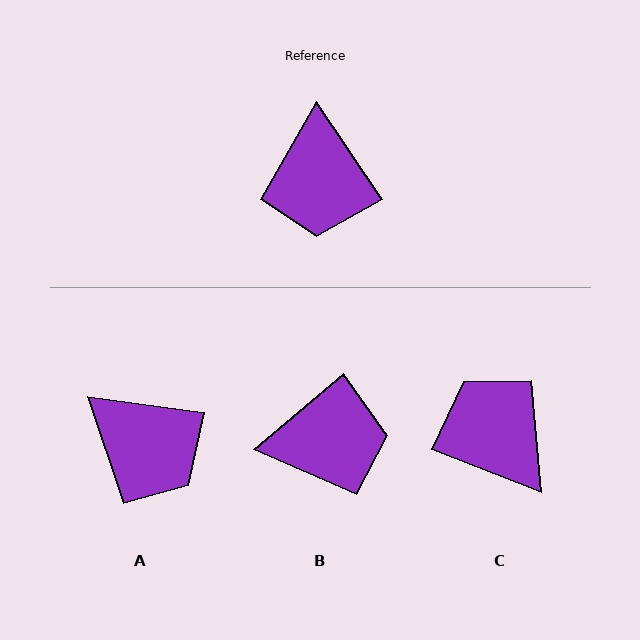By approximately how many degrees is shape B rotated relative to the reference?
Approximately 96 degrees counter-clockwise.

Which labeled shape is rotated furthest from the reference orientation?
C, about 145 degrees away.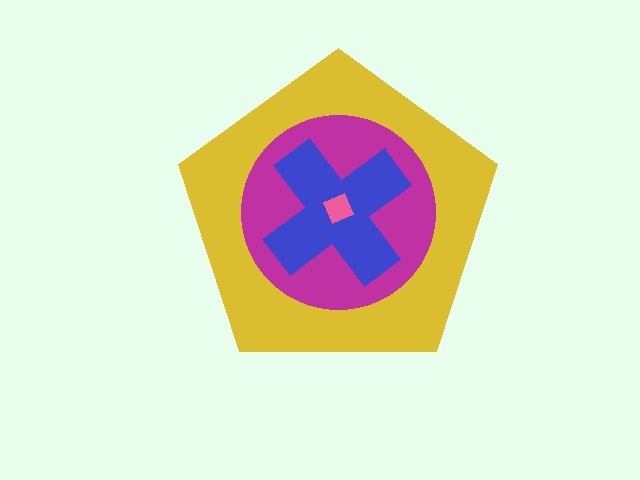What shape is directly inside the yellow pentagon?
The magenta circle.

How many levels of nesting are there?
4.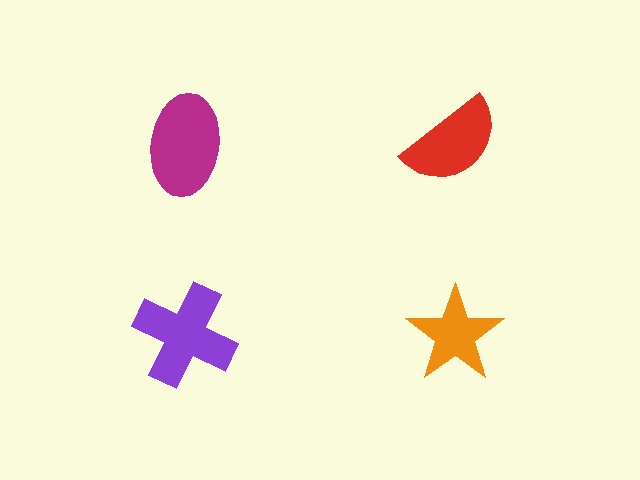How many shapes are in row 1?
2 shapes.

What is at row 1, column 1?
A magenta ellipse.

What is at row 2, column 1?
A purple cross.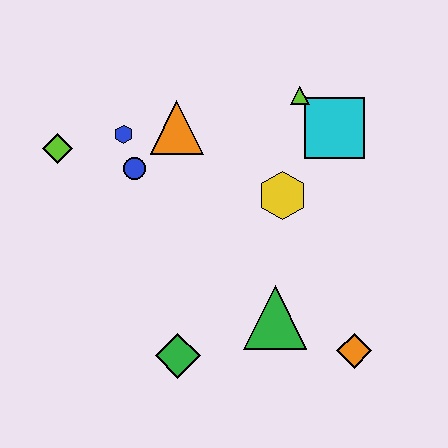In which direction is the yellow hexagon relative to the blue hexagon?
The yellow hexagon is to the right of the blue hexagon.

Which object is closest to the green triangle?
The orange diamond is closest to the green triangle.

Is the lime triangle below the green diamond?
No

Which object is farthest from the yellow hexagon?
The lime diamond is farthest from the yellow hexagon.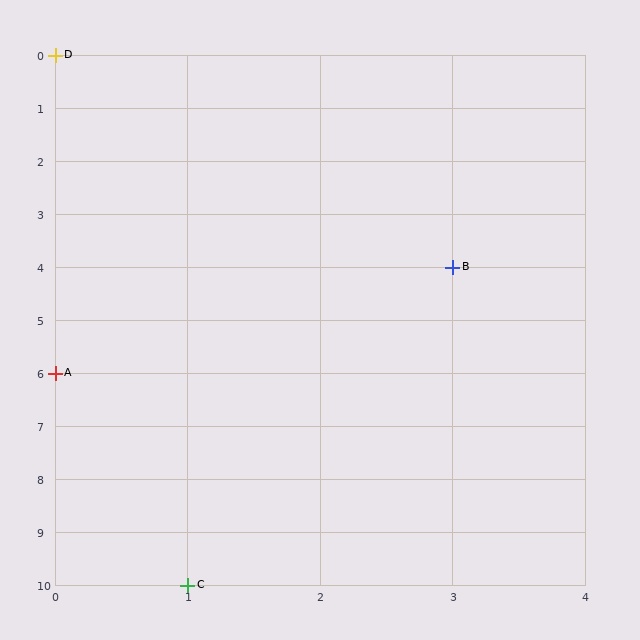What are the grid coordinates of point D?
Point D is at grid coordinates (0, 0).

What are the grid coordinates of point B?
Point B is at grid coordinates (3, 4).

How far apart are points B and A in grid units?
Points B and A are 3 columns and 2 rows apart (about 3.6 grid units diagonally).